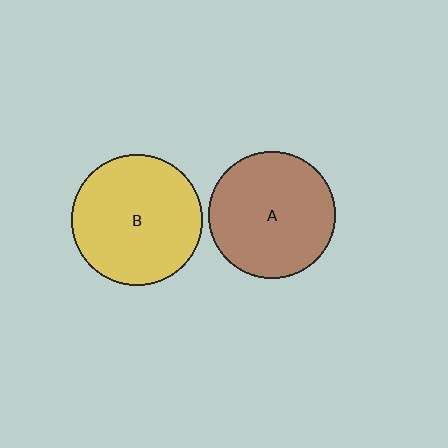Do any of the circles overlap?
No, none of the circles overlap.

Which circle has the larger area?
Circle B (yellow).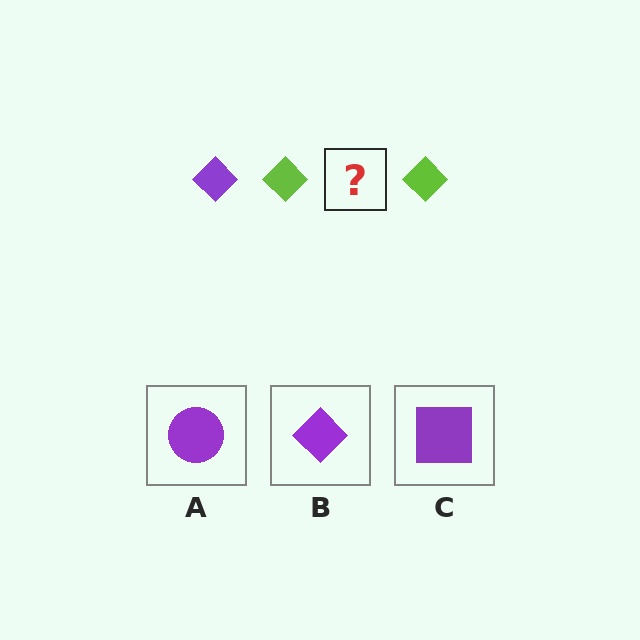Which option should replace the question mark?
Option B.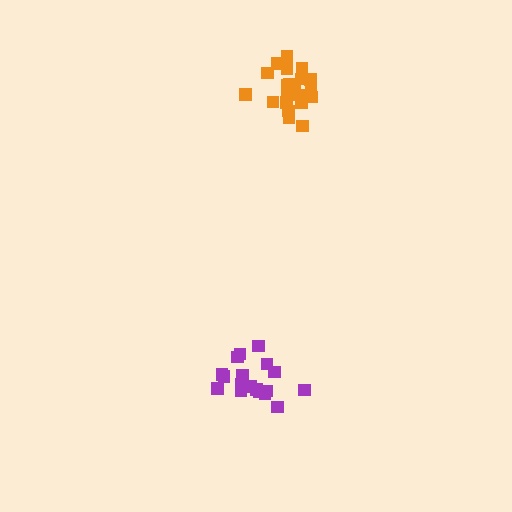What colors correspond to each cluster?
The clusters are colored: orange, purple.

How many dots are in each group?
Group 1: 21 dots, Group 2: 18 dots (39 total).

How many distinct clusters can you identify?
There are 2 distinct clusters.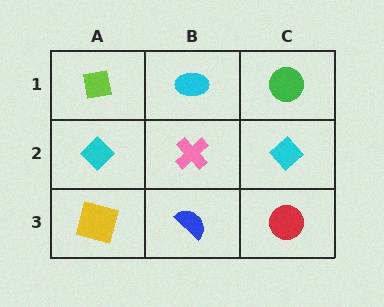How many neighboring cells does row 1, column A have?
2.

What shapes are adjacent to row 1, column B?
A pink cross (row 2, column B), a lime square (row 1, column A), a green circle (row 1, column C).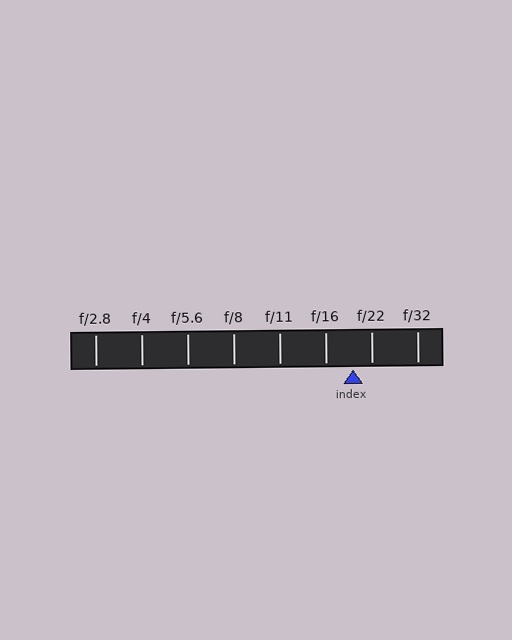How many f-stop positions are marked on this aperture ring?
There are 8 f-stop positions marked.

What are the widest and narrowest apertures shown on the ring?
The widest aperture shown is f/2.8 and the narrowest is f/32.